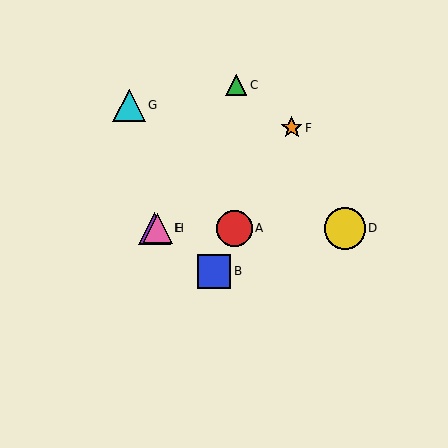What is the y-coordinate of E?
Object E is at y≈228.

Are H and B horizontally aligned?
No, H is at y≈228 and B is at y≈271.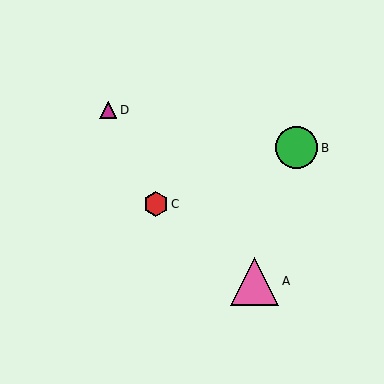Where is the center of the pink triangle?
The center of the pink triangle is at (254, 281).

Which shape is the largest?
The pink triangle (labeled A) is the largest.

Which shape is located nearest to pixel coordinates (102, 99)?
The magenta triangle (labeled D) at (108, 110) is nearest to that location.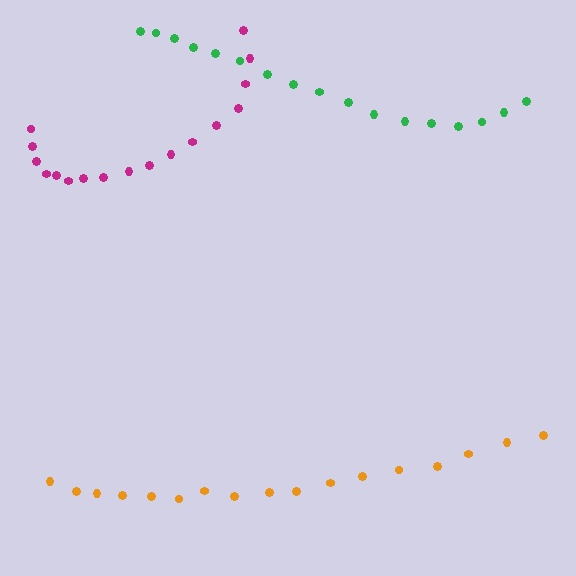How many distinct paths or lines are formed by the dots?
There are 3 distinct paths.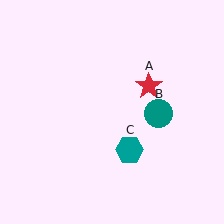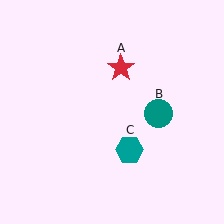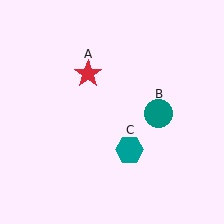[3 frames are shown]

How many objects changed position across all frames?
1 object changed position: red star (object A).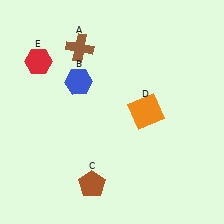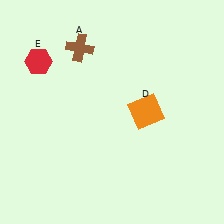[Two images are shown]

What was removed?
The blue hexagon (B), the brown pentagon (C) were removed in Image 2.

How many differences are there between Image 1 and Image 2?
There are 2 differences between the two images.